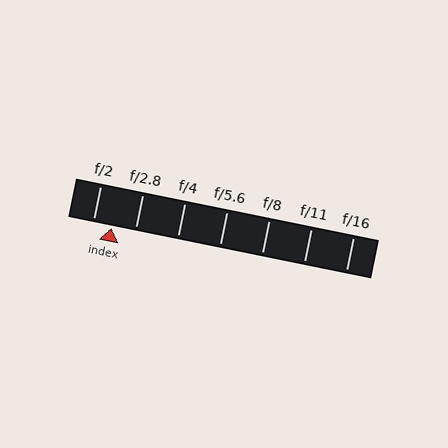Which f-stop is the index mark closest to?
The index mark is closest to f/2.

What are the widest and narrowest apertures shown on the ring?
The widest aperture shown is f/2 and the narrowest is f/16.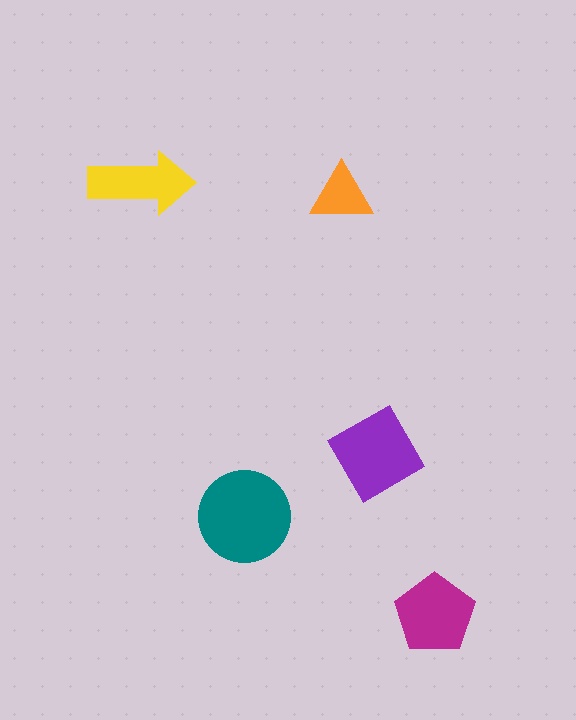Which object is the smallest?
The orange triangle.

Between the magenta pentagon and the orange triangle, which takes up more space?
The magenta pentagon.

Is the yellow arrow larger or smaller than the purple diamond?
Smaller.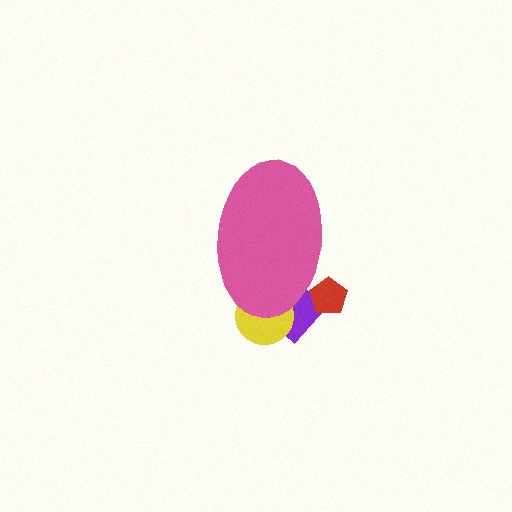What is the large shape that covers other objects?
A pink ellipse.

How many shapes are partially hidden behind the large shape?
3 shapes are partially hidden.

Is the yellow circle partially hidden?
Yes, the yellow circle is partially hidden behind the pink ellipse.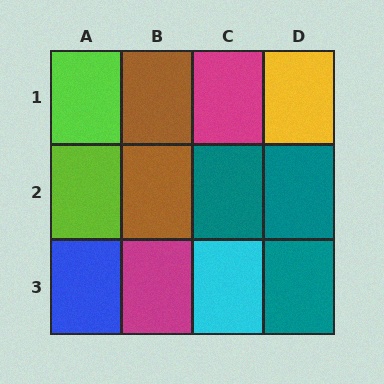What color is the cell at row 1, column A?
Lime.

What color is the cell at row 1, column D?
Yellow.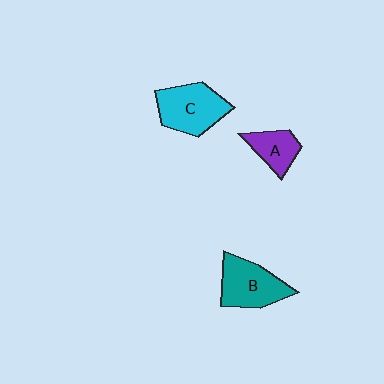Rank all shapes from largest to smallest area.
From largest to smallest: C (cyan), B (teal), A (purple).